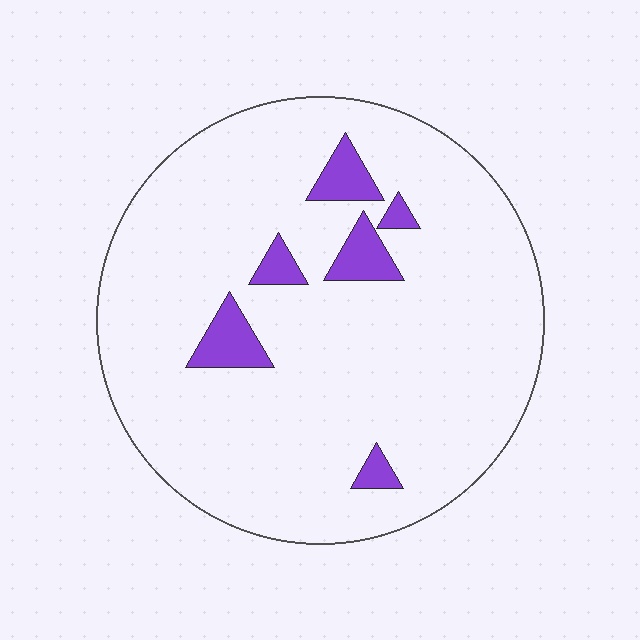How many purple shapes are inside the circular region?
6.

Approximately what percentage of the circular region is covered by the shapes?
Approximately 10%.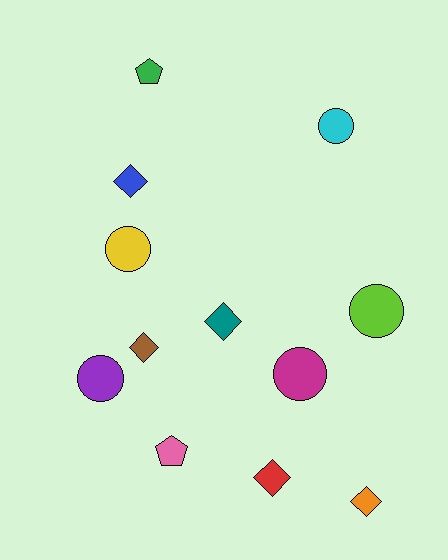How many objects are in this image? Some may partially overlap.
There are 12 objects.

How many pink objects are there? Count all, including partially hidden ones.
There is 1 pink object.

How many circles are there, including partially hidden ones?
There are 5 circles.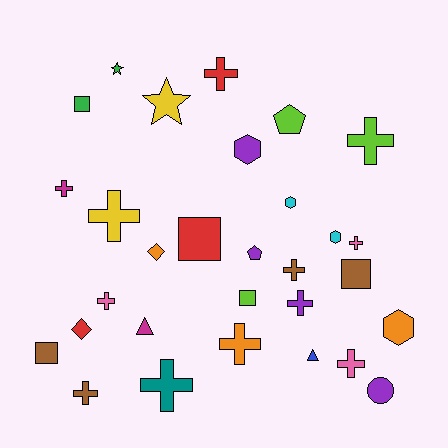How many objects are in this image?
There are 30 objects.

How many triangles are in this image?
There are 2 triangles.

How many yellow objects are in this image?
There are 2 yellow objects.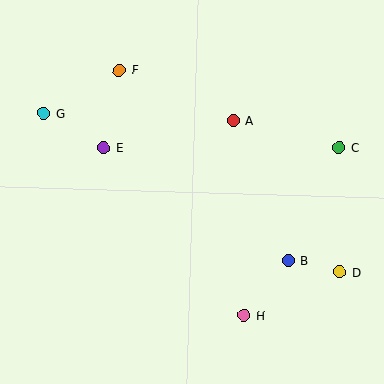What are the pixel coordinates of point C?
Point C is at (339, 148).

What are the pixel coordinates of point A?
Point A is at (233, 121).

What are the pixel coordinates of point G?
Point G is at (44, 113).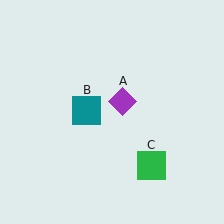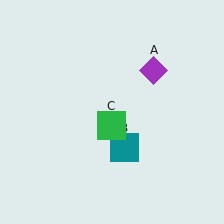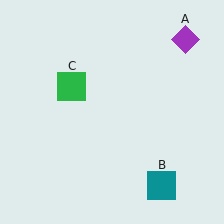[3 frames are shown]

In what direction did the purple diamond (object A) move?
The purple diamond (object A) moved up and to the right.